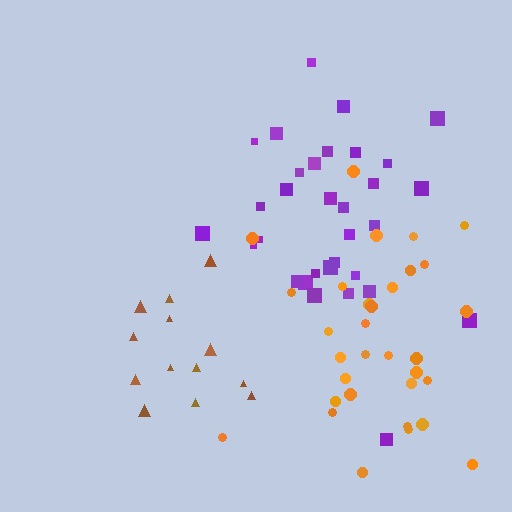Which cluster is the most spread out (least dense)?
Purple.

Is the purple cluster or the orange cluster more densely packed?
Orange.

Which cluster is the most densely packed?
Brown.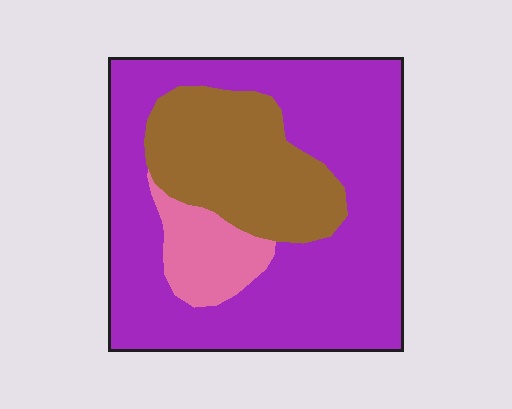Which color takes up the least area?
Pink, at roughly 10%.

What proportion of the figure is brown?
Brown takes up about one quarter (1/4) of the figure.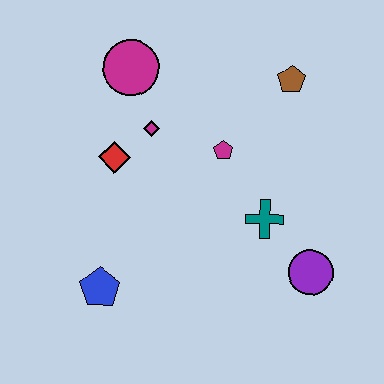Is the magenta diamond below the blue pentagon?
No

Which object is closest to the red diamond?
The magenta diamond is closest to the red diamond.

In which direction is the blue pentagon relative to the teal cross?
The blue pentagon is to the left of the teal cross.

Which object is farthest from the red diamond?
The purple circle is farthest from the red diamond.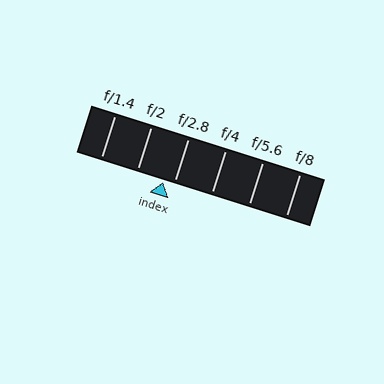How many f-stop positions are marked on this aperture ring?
There are 6 f-stop positions marked.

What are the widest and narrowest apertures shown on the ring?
The widest aperture shown is f/1.4 and the narrowest is f/8.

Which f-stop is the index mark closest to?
The index mark is closest to f/2.8.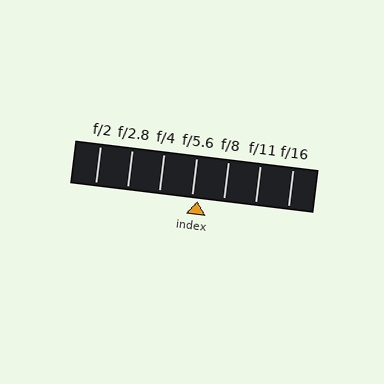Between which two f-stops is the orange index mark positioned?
The index mark is between f/5.6 and f/8.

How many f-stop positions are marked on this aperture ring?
There are 7 f-stop positions marked.